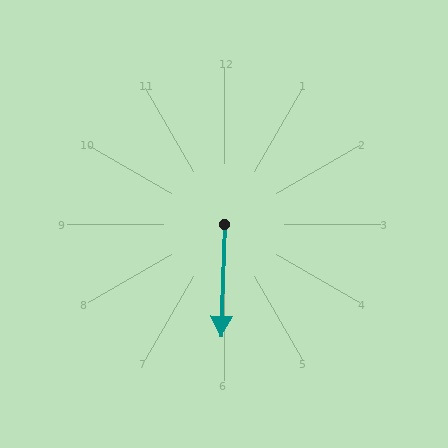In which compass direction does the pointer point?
South.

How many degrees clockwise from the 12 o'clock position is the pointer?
Approximately 182 degrees.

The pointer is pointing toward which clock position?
Roughly 6 o'clock.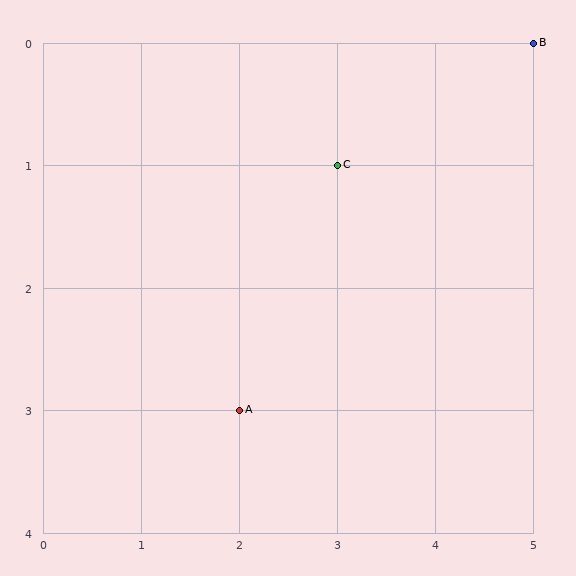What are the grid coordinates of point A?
Point A is at grid coordinates (2, 3).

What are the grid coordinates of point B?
Point B is at grid coordinates (5, 0).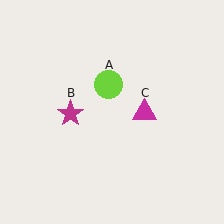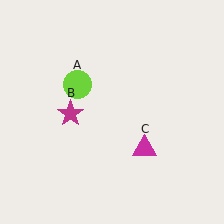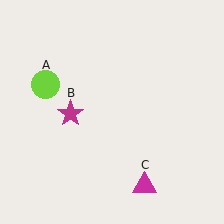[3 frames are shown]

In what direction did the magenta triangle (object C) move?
The magenta triangle (object C) moved down.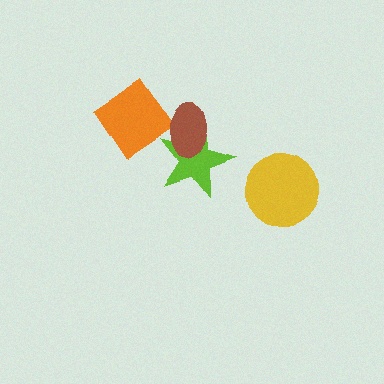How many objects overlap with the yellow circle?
0 objects overlap with the yellow circle.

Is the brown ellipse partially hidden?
No, no other shape covers it.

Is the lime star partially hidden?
Yes, it is partially covered by another shape.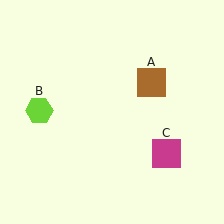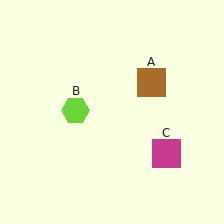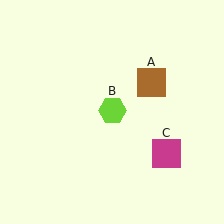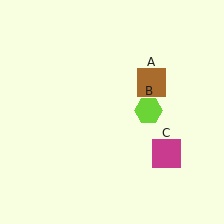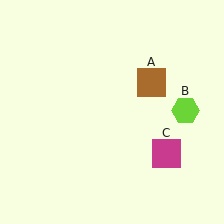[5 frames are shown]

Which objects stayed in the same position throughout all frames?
Brown square (object A) and magenta square (object C) remained stationary.